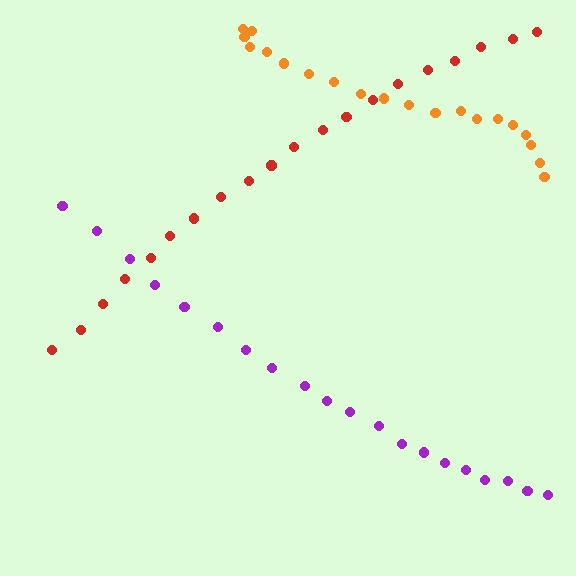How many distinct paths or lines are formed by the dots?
There are 3 distinct paths.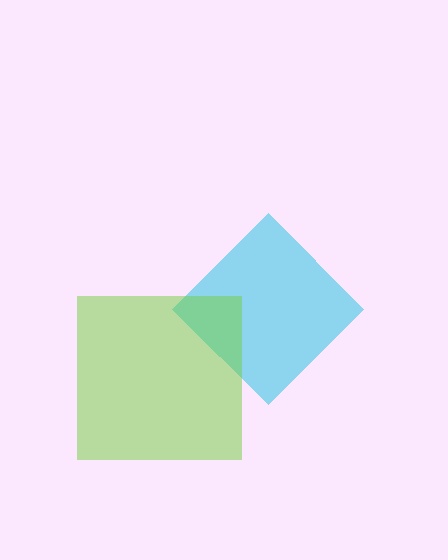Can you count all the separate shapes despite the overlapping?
Yes, there are 2 separate shapes.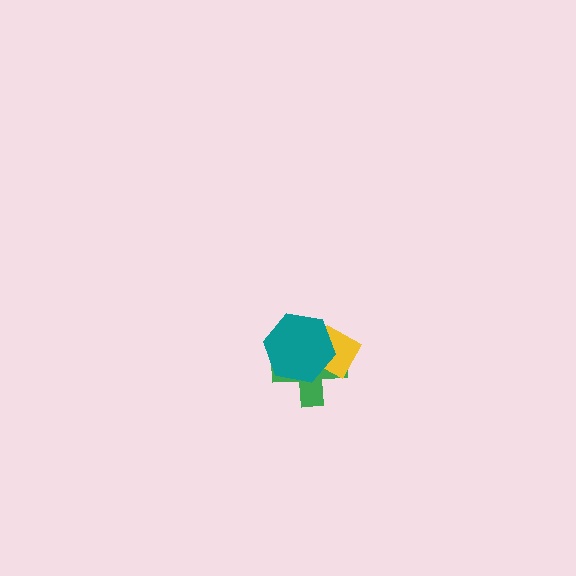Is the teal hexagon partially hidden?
No, no other shape covers it.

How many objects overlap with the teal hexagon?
2 objects overlap with the teal hexagon.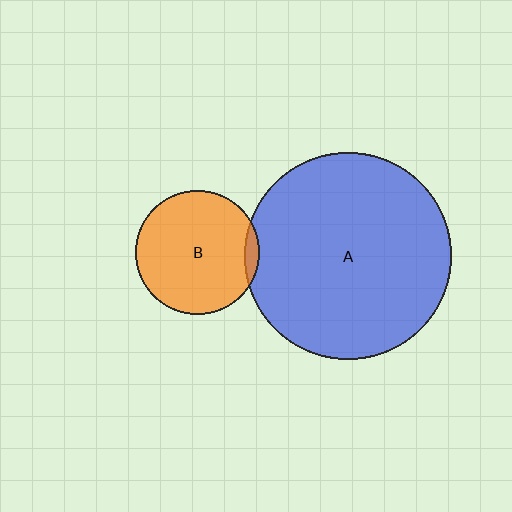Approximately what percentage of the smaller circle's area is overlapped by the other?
Approximately 5%.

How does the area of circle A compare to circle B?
Approximately 2.8 times.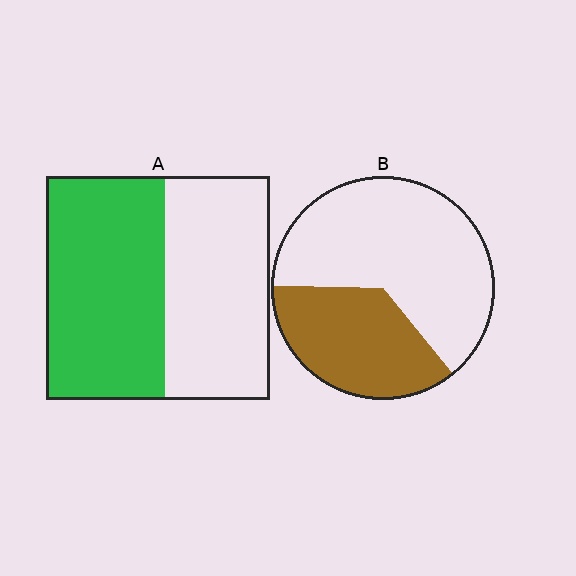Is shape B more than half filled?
No.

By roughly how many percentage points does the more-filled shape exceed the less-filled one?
By roughly 15 percentage points (A over B).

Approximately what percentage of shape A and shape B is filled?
A is approximately 55% and B is approximately 35%.